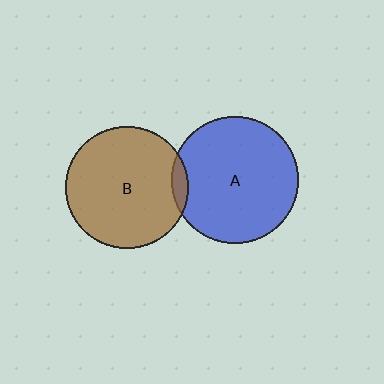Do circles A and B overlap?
Yes.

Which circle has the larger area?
Circle A (blue).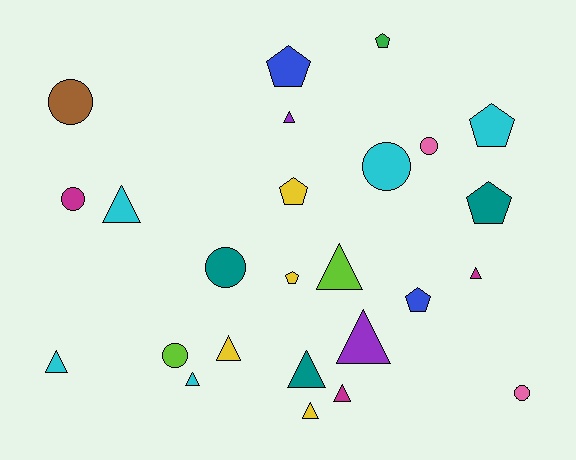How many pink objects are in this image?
There are 2 pink objects.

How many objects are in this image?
There are 25 objects.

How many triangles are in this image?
There are 11 triangles.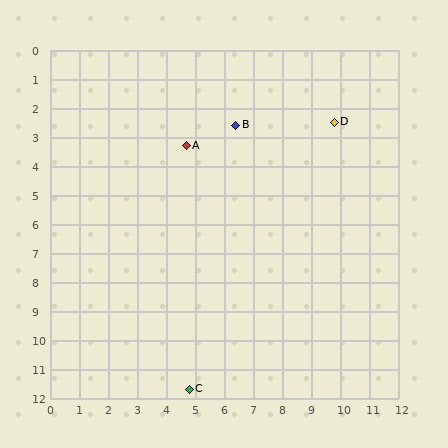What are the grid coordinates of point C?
Point C is at approximately (4.8, 11.7).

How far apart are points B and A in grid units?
Points B and A are about 1.8 grid units apart.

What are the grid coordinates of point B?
Point B is at approximately (6.4, 2.6).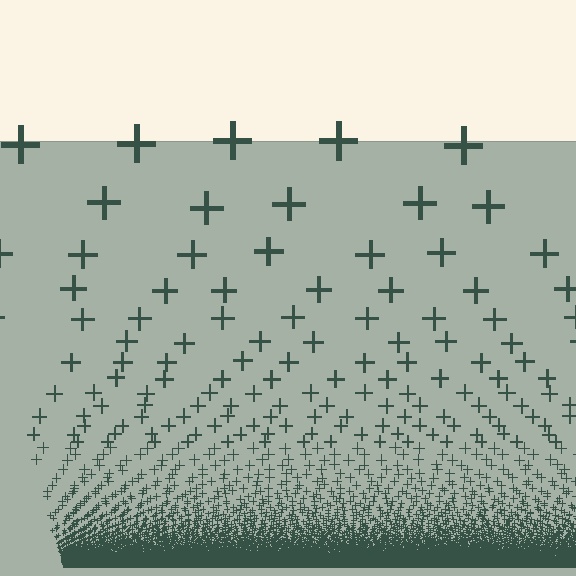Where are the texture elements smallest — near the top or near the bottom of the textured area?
Near the bottom.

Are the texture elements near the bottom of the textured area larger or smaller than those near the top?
Smaller. The gradient is inverted — elements near the bottom are smaller and denser.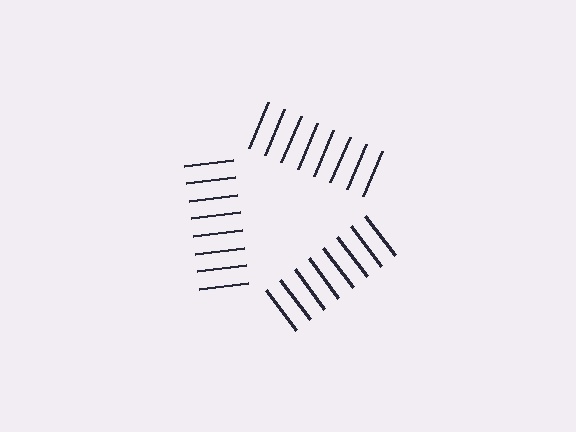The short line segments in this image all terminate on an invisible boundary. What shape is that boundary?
An illusory triangle — the line segments terminate on its edges but no continuous stroke is drawn.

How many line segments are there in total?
24 — 8 along each of the 3 edges.